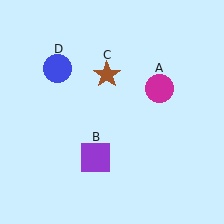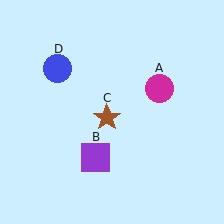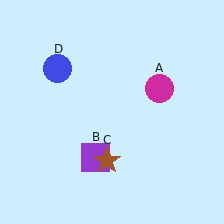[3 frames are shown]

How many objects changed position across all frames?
1 object changed position: brown star (object C).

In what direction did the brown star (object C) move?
The brown star (object C) moved down.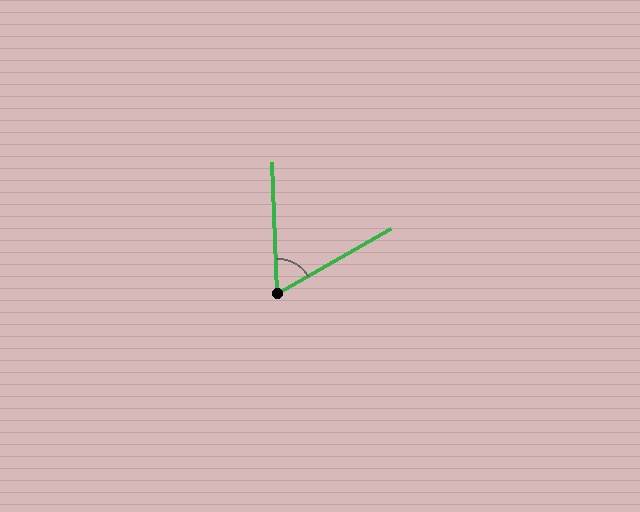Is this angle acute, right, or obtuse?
It is acute.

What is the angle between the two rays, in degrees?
Approximately 63 degrees.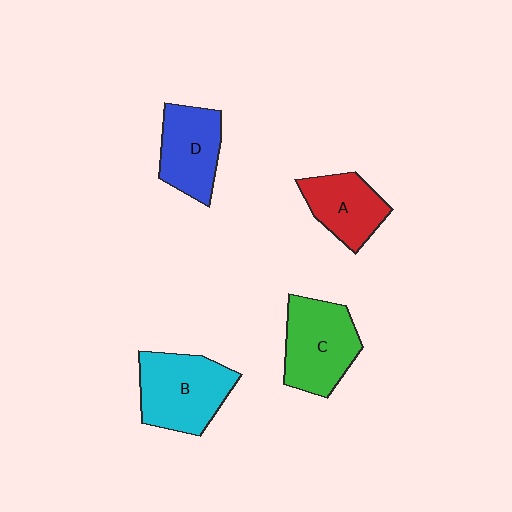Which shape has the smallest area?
Shape A (red).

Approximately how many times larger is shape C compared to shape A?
Approximately 1.3 times.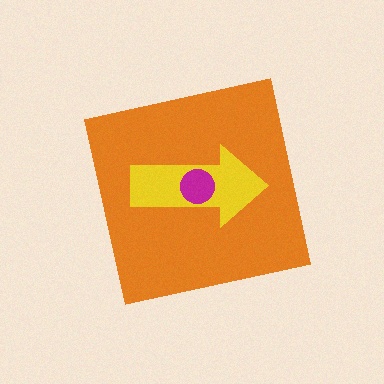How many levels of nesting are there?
3.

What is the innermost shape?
The magenta circle.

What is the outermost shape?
The orange square.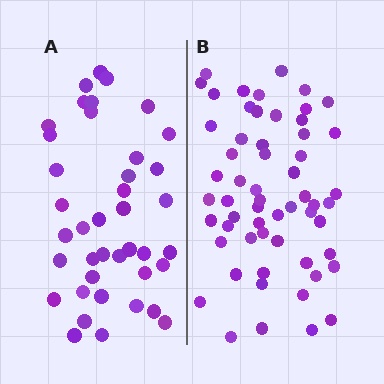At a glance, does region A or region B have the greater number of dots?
Region B (the right region) has more dots.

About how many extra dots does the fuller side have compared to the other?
Region B has approximately 20 more dots than region A.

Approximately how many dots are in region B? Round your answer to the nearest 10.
About 60 dots. (The exact count is 58, which rounds to 60.)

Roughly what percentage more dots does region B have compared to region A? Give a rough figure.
About 45% more.